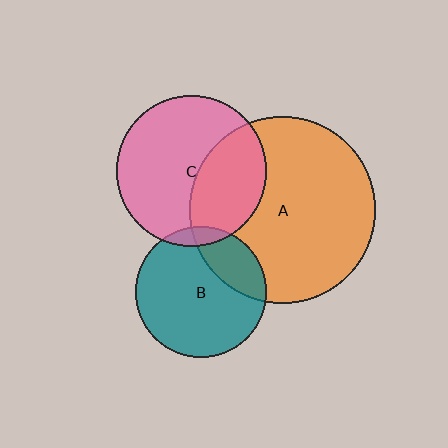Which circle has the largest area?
Circle A (orange).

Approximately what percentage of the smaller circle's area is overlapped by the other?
Approximately 25%.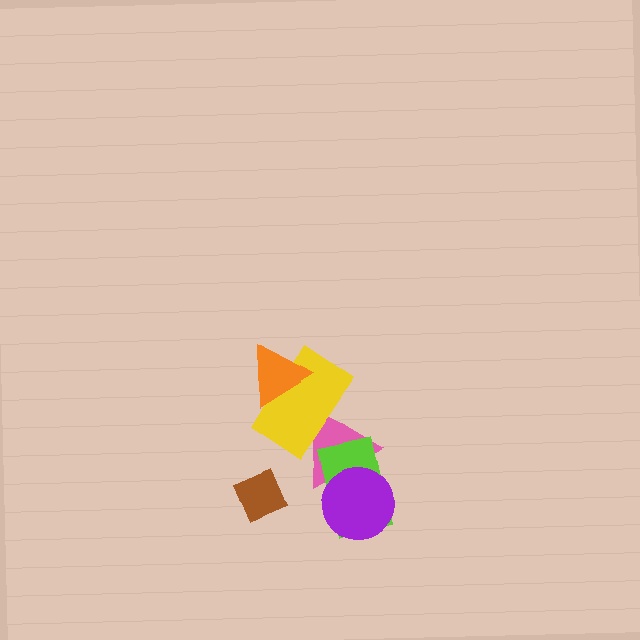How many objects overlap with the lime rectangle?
2 objects overlap with the lime rectangle.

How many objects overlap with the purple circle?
2 objects overlap with the purple circle.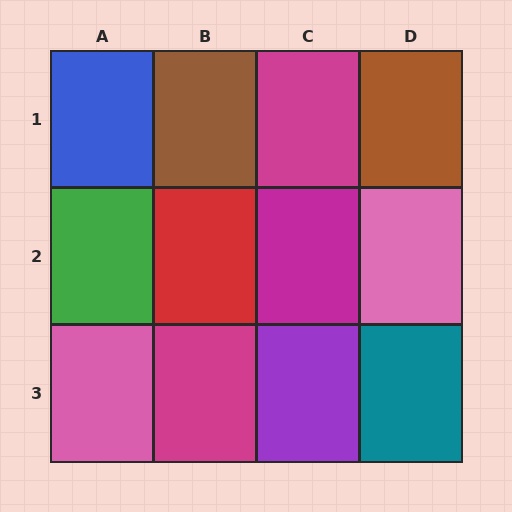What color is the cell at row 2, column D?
Pink.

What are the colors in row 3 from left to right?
Pink, magenta, purple, teal.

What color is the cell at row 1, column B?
Brown.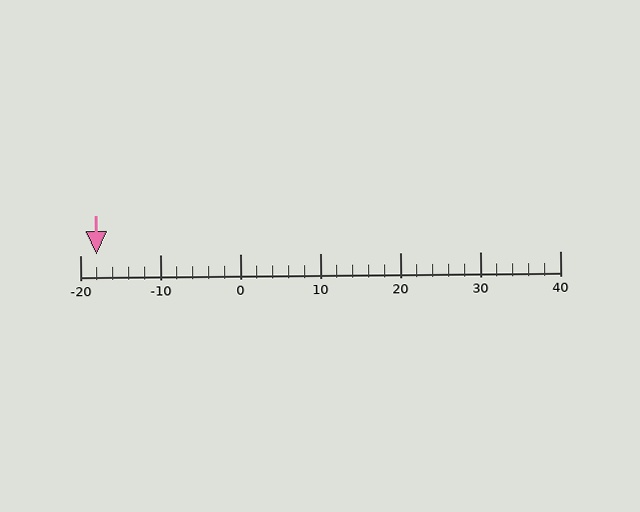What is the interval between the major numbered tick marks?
The major tick marks are spaced 10 units apart.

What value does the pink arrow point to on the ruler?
The pink arrow points to approximately -18.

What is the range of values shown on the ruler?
The ruler shows values from -20 to 40.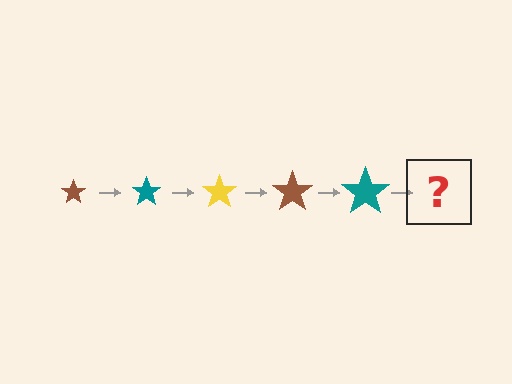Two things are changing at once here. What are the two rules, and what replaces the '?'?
The two rules are that the star grows larger each step and the color cycles through brown, teal, and yellow. The '?' should be a yellow star, larger than the previous one.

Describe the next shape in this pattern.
It should be a yellow star, larger than the previous one.